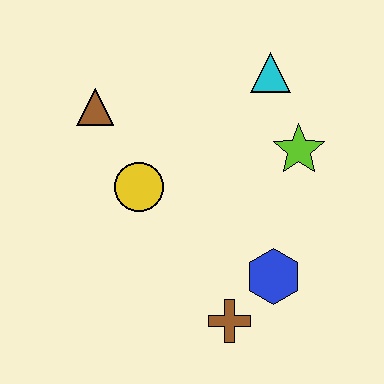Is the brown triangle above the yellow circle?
Yes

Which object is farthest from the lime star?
The brown triangle is farthest from the lime star.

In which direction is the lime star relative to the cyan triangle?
The lime star is below the cyan triangle.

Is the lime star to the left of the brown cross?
No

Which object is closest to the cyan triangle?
The lime star is closest to the cyan triangle.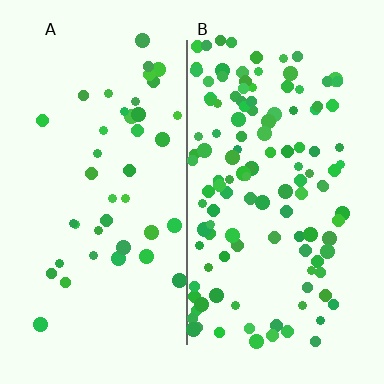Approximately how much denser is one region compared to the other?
Approximately 3.0× — region B over region A.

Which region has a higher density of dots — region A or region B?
B (the right).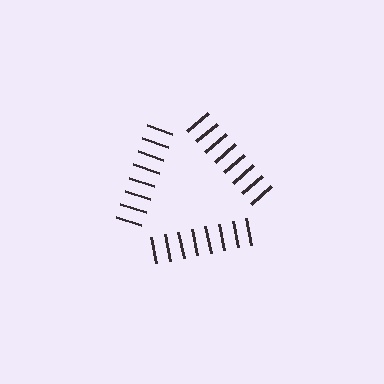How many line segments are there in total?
24 — 8 along each of the 3 edges.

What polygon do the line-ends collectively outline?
An illusory triangle — the line segments terminate on its edges but no continuous stroke is drawn.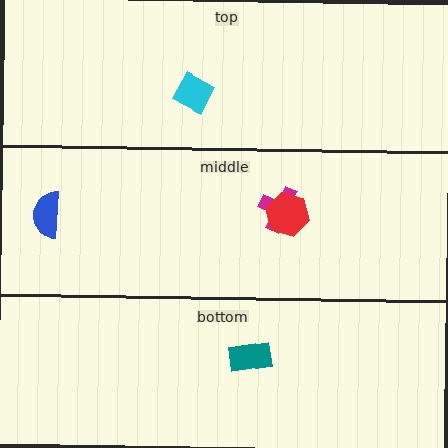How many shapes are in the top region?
1.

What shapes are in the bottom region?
The teal rectangle.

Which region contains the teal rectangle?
The bottom region.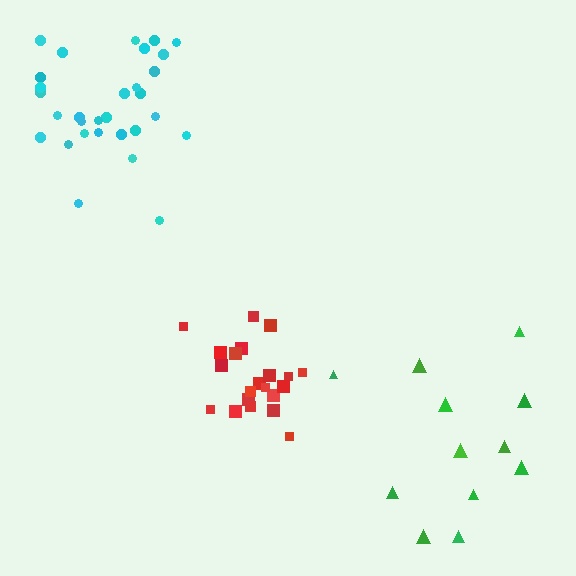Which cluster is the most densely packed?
Red.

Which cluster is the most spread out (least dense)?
Green.